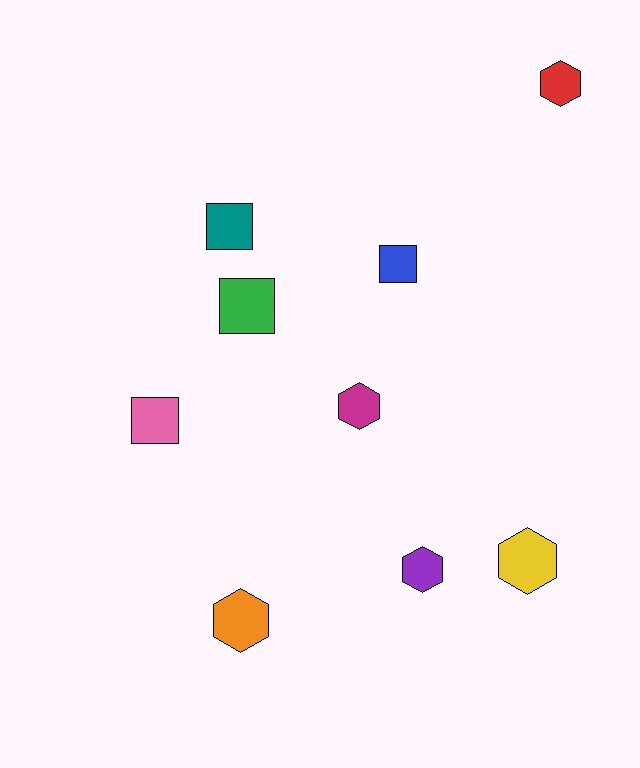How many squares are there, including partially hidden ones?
There are 4 squares.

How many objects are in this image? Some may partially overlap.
There are 9 objects.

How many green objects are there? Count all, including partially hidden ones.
There is 1 green object.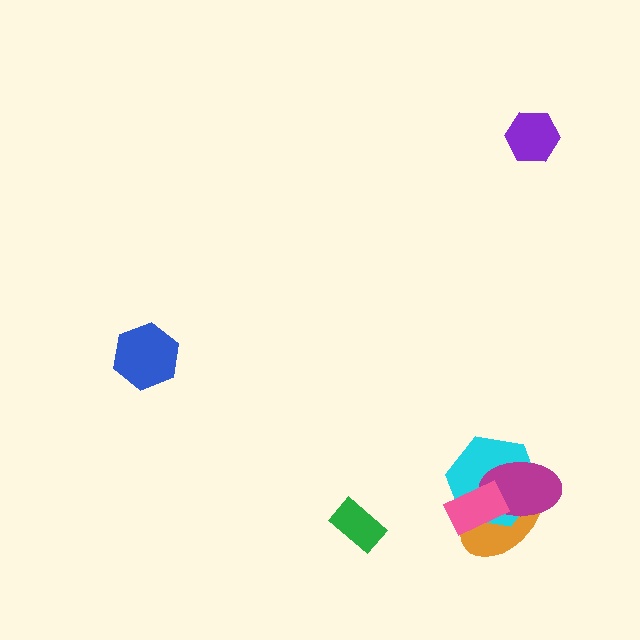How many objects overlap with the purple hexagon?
0 objects overlap with the purple hexagon.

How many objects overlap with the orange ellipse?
3 objects overlap with the orange ellipse.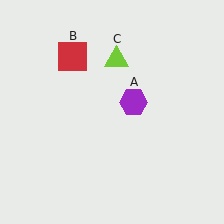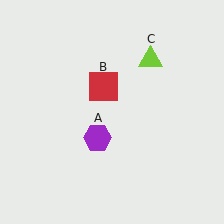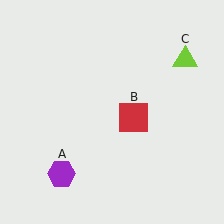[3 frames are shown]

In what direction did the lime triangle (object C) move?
The lime triangle (object C) moved right.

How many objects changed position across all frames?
3 objects changed position: purple hexagon (object A), red square (object B), lime triangle (object C).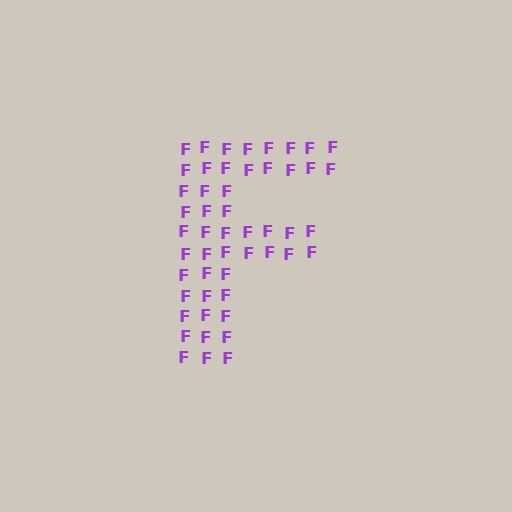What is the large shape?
The large shape is the letter F.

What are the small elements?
The small elements are letter F's.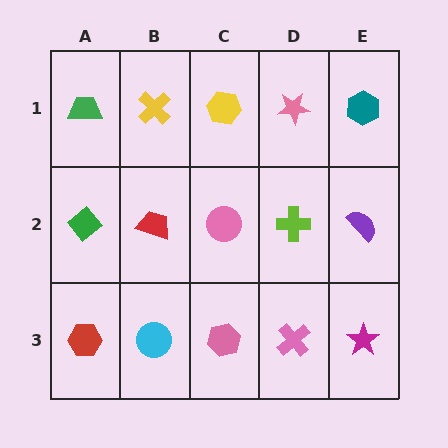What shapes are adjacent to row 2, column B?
A yellow cross (row 1, column B), a cyan circle (row 3, column B), a green diamond (row 2, column A), a pink circle (row 2, column C).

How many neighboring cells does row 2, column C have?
4.